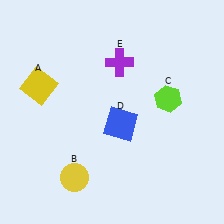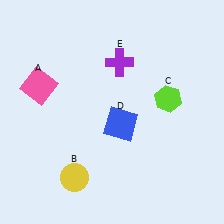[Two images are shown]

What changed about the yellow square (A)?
In Image 1, A is yellow. In Image 2, it changed to pink.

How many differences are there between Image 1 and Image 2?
There is 1 difference between the two images.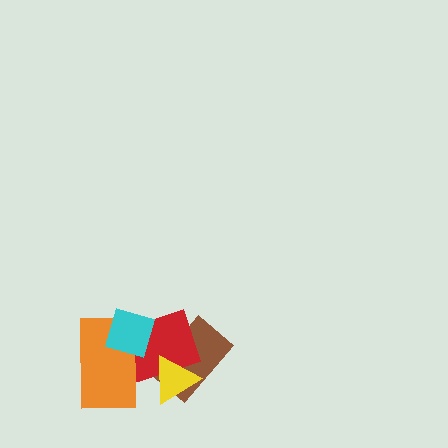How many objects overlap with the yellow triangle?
2 objects overlap with the yellow triangle.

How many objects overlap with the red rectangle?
4 objects overlap with the red rectangle.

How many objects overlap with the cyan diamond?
2 objects overlap with the cyan diamond.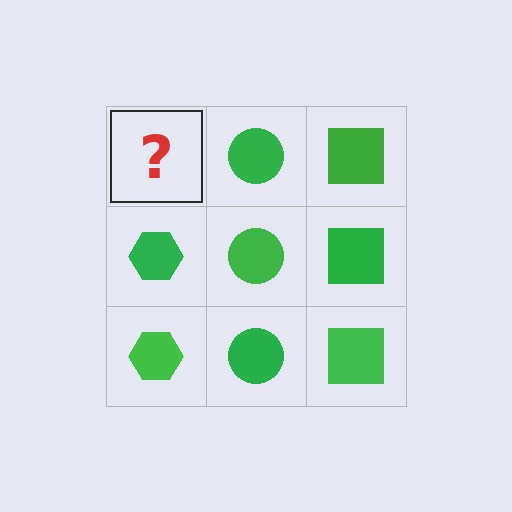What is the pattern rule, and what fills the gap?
The rule is that each column has a consistent shape. The gap should be filled with a green hexagon.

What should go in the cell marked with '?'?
The missing cell should contain a green hexagon.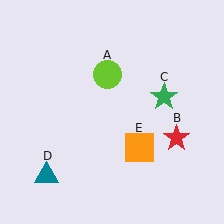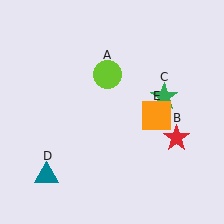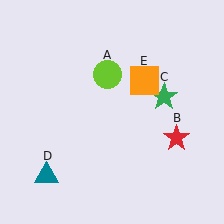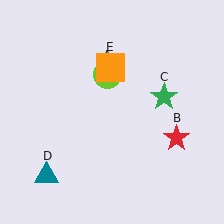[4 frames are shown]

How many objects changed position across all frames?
1 object changed position: orange square (object E).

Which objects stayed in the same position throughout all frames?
Lime circle (object A) and red star (object B) and green star (object C) and teal triangle (object D) remained stationary.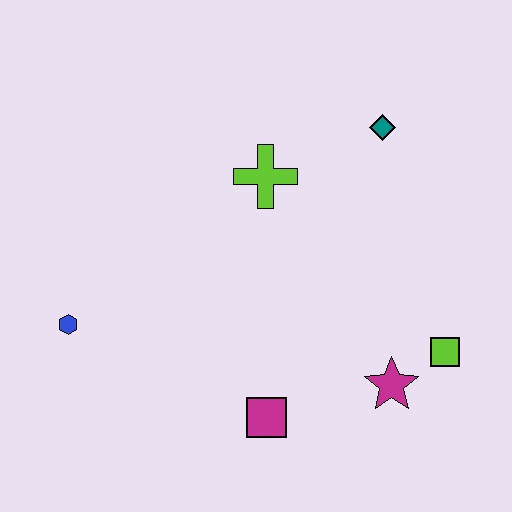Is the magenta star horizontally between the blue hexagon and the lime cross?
No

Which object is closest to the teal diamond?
The lime cross is closest to the teal diamond.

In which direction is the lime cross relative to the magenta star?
The lime cross is above the magenta star.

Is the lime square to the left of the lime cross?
No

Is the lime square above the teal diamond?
No